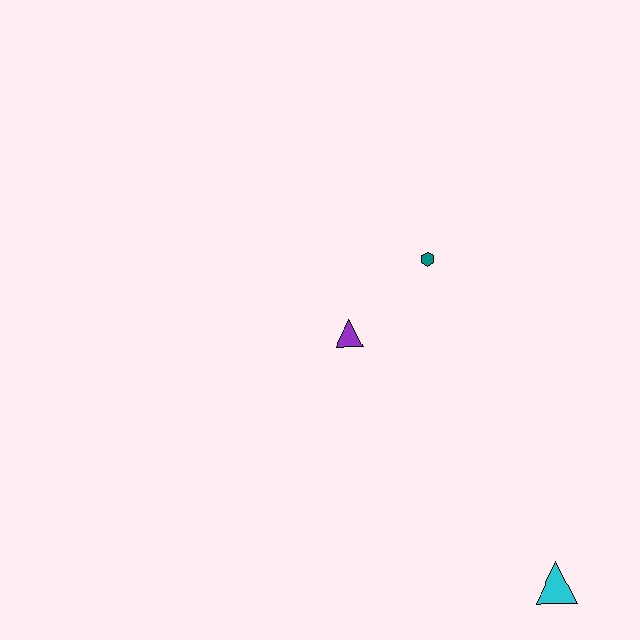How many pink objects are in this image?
There are no pink objects.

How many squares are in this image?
There are no squares.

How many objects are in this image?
There are 3 objects.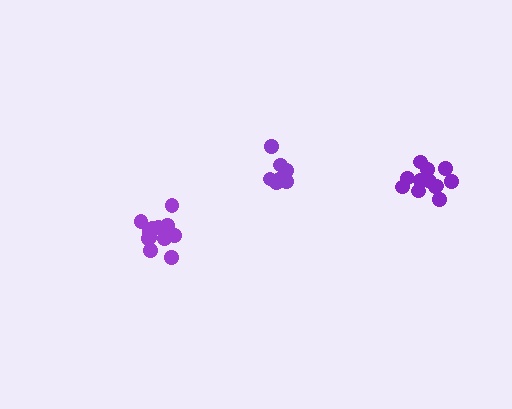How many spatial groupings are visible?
There are 3 spatial groupings.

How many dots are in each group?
Group 1: 12 dots, Group 2: 12 dots, Group 3: 8 dots (32 total).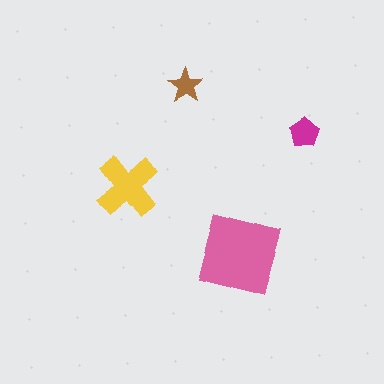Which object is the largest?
The pink square.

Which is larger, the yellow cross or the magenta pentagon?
The yellow cross.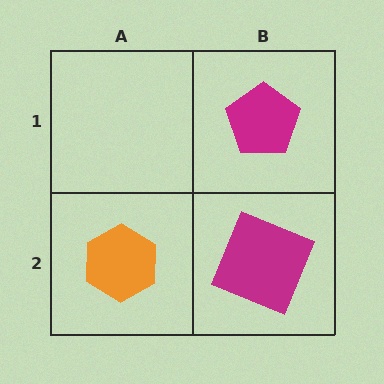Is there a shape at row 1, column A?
No, that cell is empty.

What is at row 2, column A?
An orange hexagon.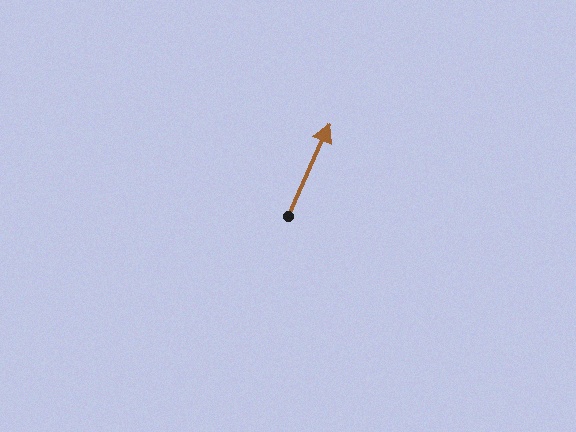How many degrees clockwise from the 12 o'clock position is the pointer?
Approximately 24 degrees.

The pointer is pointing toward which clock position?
Roughly 1 o'clock.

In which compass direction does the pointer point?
Northeast.